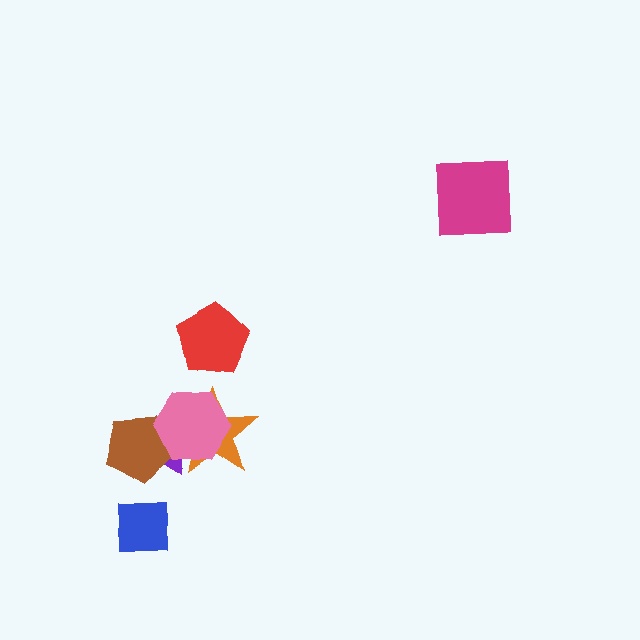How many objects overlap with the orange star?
2 objects overlap with the orange star.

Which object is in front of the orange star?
The pink hexagon is in front of the orange star.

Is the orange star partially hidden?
Yes, it is partially covered by another shape.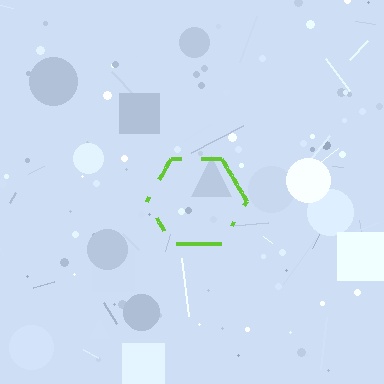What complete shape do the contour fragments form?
The contour fragments form a hexagon.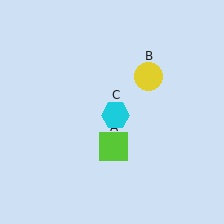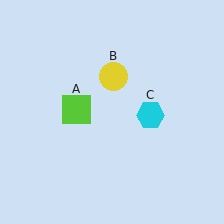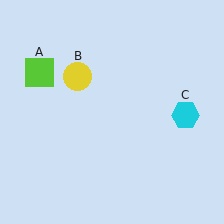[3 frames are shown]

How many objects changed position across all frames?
3 objects changed position: lime square (object A), yellow circle (object B), cyan hexagon (object C).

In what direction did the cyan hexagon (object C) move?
The cyan hexagon (object C) moved right.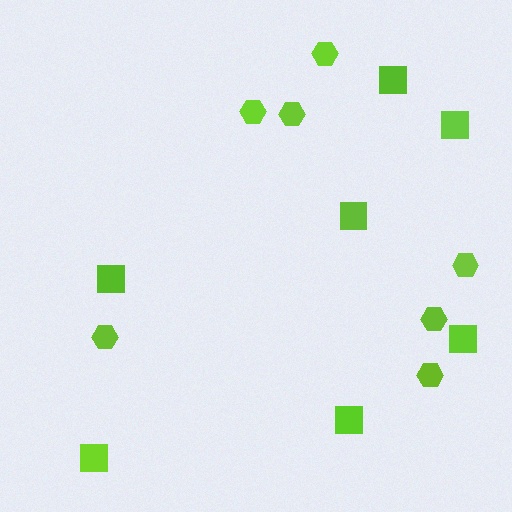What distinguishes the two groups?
There are 2 groups: one group of squares (7) and one group of hexagons (7).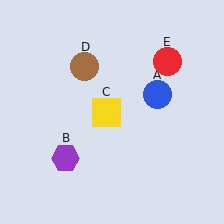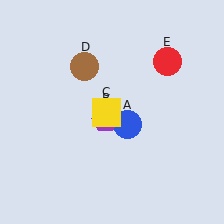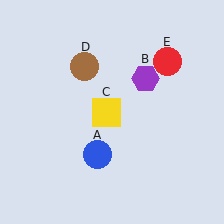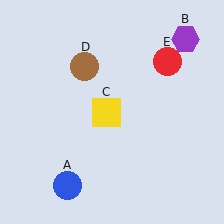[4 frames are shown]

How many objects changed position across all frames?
2 objects changed position: blue circle (object A), purple hexagon (object B).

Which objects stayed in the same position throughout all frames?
Yellow square (object C) and brown circle (object D) and red circle (object E) remained stationary.